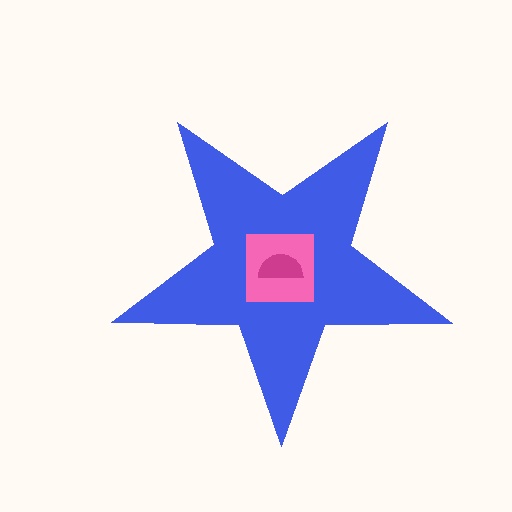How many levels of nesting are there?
3.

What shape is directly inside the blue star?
The pink square.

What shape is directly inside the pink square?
The magenta semicircle.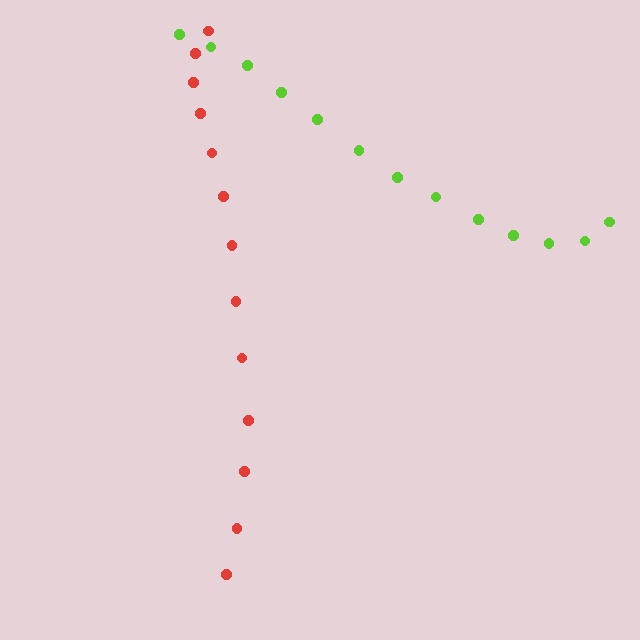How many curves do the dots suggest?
There are 2 distinct paths.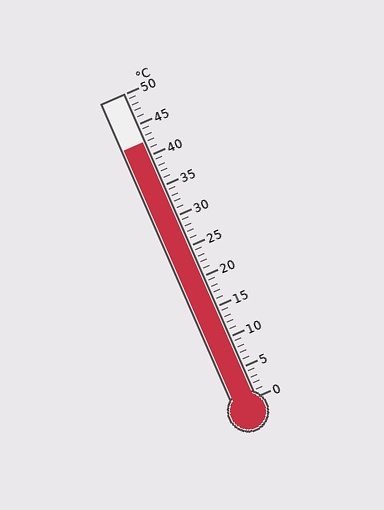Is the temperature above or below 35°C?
The temperature is above 35°C.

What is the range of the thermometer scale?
The thermometer scale ranges from 0°C to 50°C.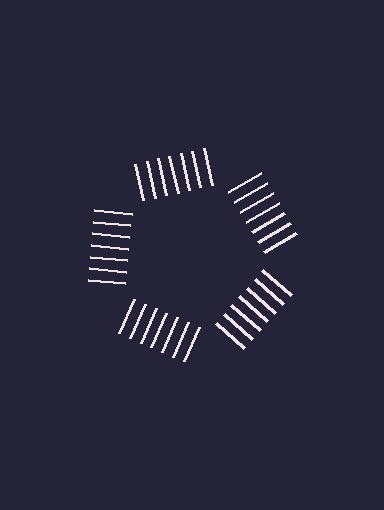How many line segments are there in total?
35 — 7 along each of the 5 edges.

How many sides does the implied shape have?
5 sides — the line-ends trace a pentagon.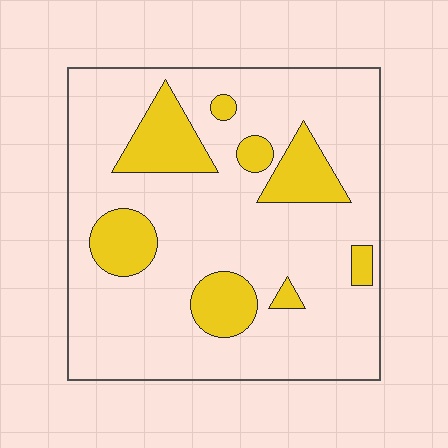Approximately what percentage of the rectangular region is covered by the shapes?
Approximately 20%.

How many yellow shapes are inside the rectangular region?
8.